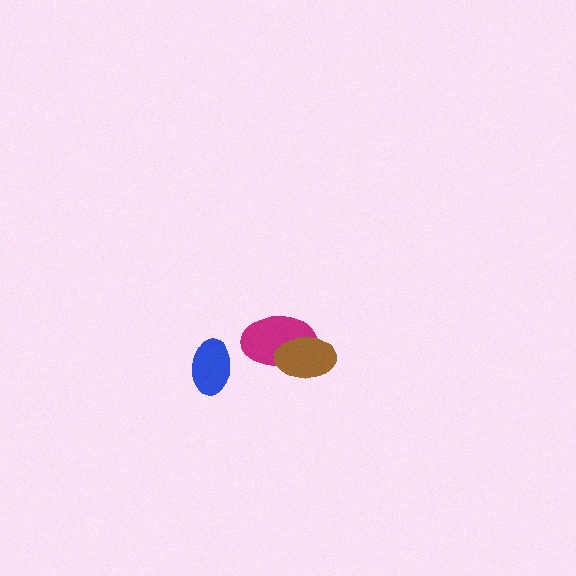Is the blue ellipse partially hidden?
No, no other shape covers it.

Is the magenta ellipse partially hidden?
Yes, it is partially covered by another shape.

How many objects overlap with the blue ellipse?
0 objects overlap with the blue ellipse.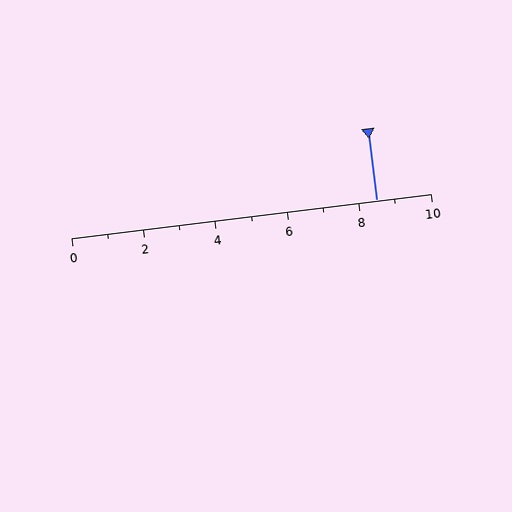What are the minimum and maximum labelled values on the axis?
The axis runs from 0 to 10.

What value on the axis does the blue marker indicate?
The marker indicates approximately 8.5.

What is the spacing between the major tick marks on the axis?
The major ticks are spaced 2 apart.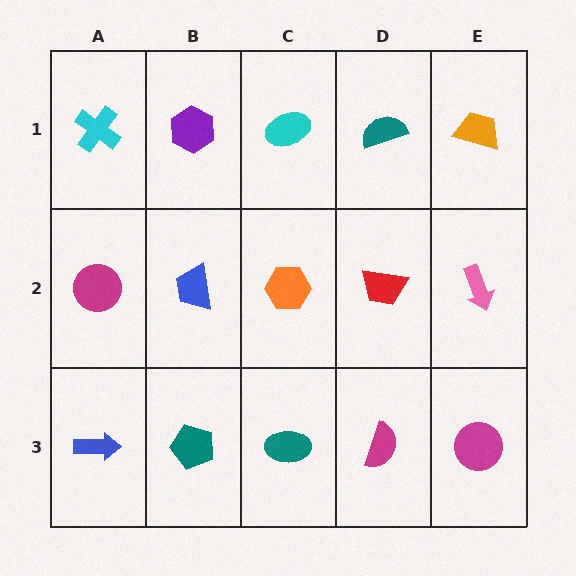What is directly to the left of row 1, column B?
A cyan cross.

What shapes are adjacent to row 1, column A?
A magenta circle (row 2, column A), a purple hexagon (row 1, column B).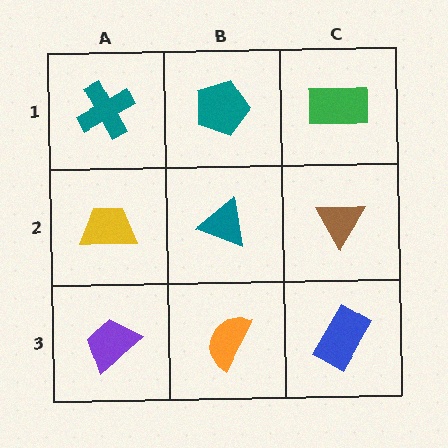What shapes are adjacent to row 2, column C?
A green rectangle (row 1, column C), a blue rectangle (row 3, column C), a teal triangle (row 2, column B).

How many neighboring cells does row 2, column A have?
3.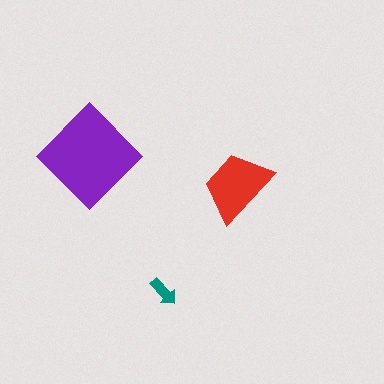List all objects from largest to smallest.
The purple diamond, the red trapezoid, the teal arrow.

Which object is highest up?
The purple diamond is topmost.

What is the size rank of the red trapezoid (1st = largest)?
2nd.